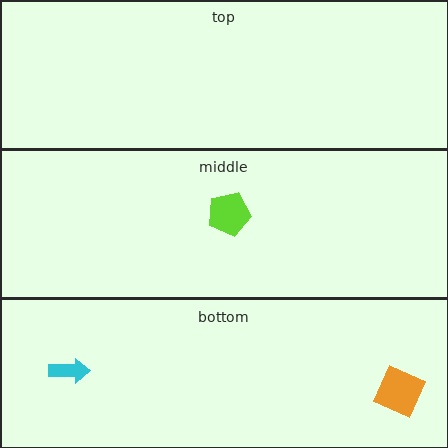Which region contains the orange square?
The bottom region.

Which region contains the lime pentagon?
The middle region.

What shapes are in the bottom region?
The orange square, the cyan arrow.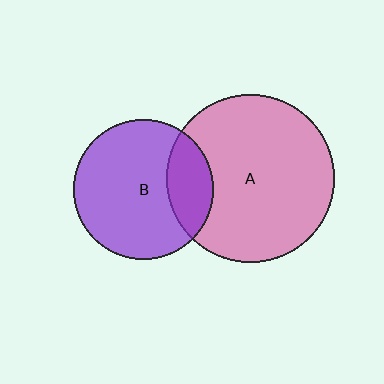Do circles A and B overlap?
Yes.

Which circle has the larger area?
Circle A (pink).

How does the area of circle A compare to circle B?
Approximately 1.4 times.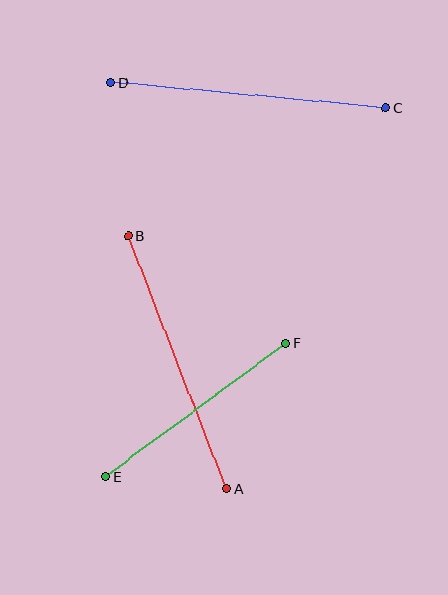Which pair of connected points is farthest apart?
Points C and D are farthest apart.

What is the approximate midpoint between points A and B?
The midpoint is at approximately (177, 363) pixels.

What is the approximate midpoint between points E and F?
The midpoint is at approximately (196, 410) pixels.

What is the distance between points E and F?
The distance is approximately 224 pixels.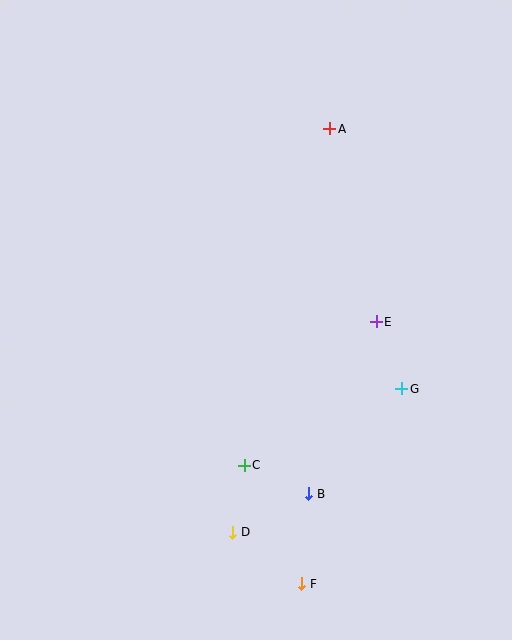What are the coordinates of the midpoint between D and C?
The midpoint between D and C is at (239, 499).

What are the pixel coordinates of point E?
Point E is at (376, 322).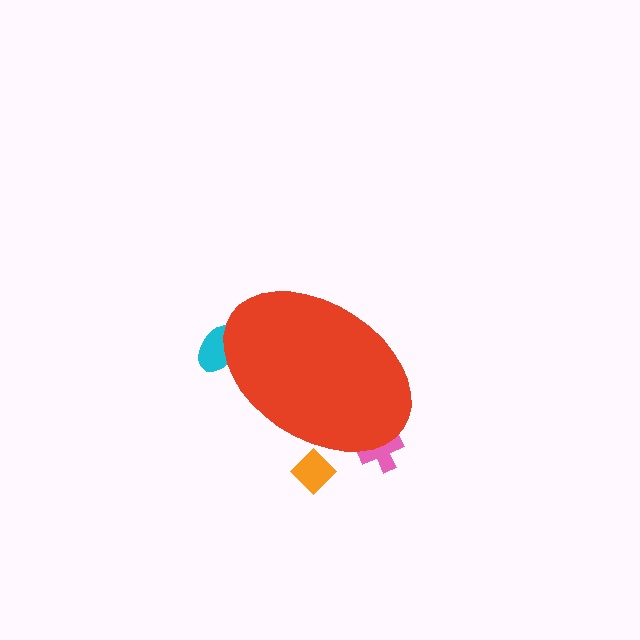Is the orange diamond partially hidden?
Yes, the orange diamond is partially hidden behind the red ellipse.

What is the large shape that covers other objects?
A red ellipse.